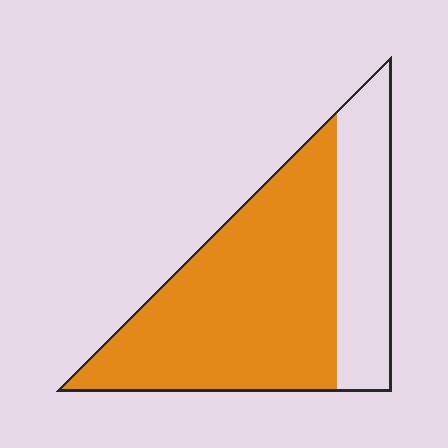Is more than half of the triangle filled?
Yes.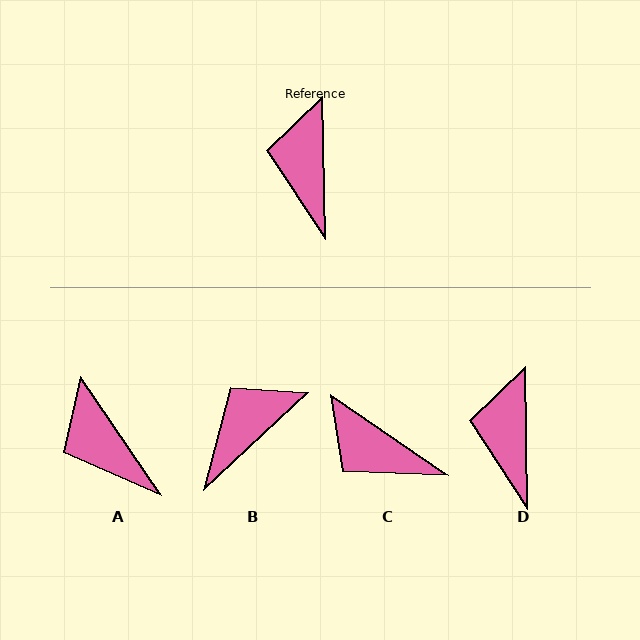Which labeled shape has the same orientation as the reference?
D.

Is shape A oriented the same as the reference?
No, it is off by about 33 degrees.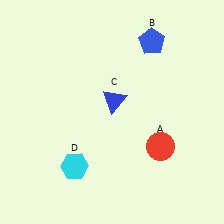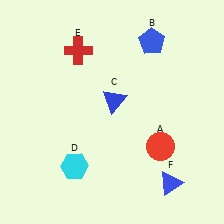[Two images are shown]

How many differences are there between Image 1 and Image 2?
There are 2 differences between the two images.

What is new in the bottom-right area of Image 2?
A blue triangle (F) was added in the bottom-right area of Image 2.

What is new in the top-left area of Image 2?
A red cross (E) was added in the top-left area of Image 2.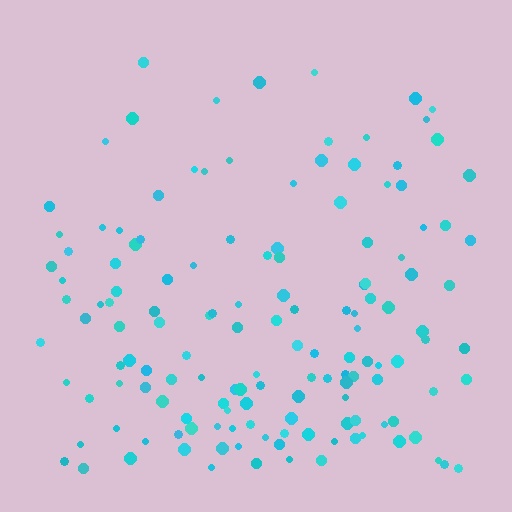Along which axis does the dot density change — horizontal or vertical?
Vertical.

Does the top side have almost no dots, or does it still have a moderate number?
Still a moderate number, just noticeably fewer than the bottom.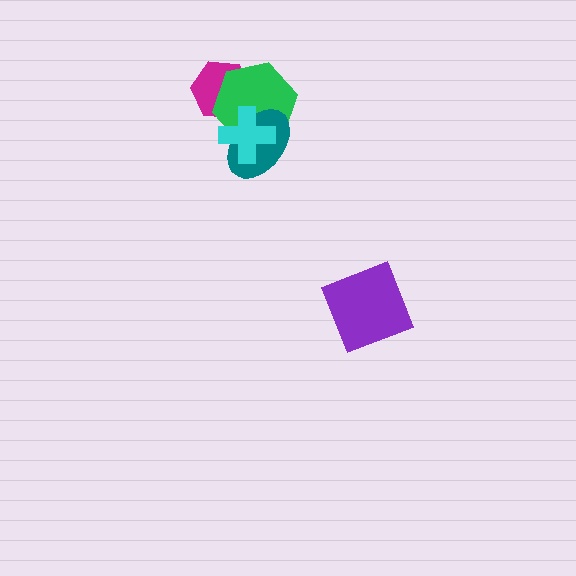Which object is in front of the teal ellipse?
The cyan cross is in front of the teal ellipse.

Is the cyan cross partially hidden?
No, no other shape covers it.